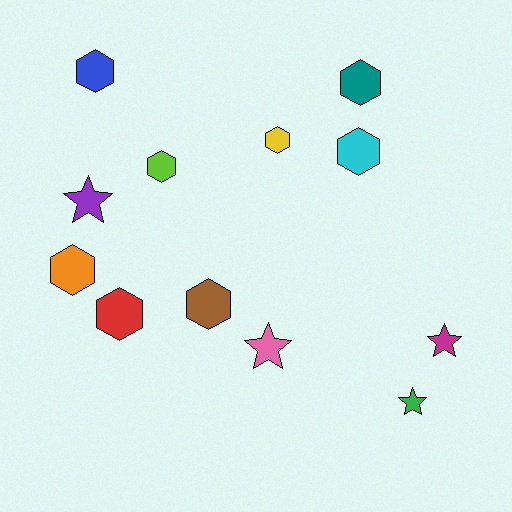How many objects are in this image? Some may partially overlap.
There are 12 objects.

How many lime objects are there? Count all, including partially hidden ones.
There is 1 lime object.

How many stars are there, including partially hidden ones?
There are 4 stars.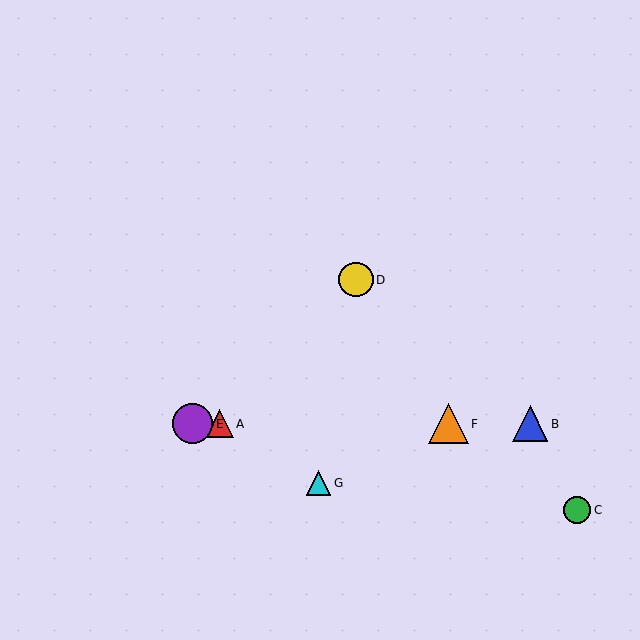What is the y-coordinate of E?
Object E is at y≈424.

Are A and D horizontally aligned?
No, A is at y≈424 and D is at y≈280.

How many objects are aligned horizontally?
4 objects (A, B, E, F) are aligned horizontally.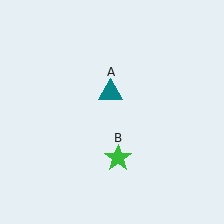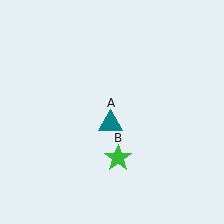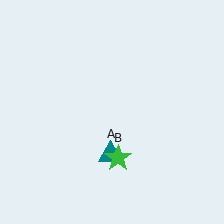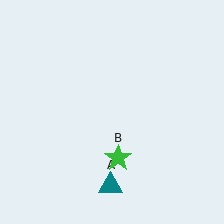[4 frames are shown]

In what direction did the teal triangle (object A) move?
The teal triangle (object A) moved down.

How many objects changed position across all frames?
1 object changed position: teal triangle (object A).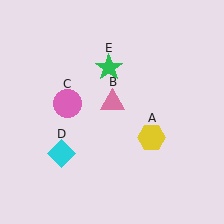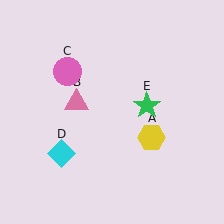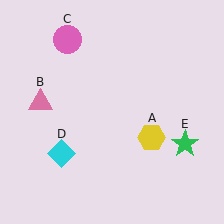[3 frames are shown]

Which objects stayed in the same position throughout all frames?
Yellow hexagon (object A) and cyan diamond (object D) remained stationary.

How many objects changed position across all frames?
3 objects changed position: pink triangle (object B), pink circle (object C), green star (object E).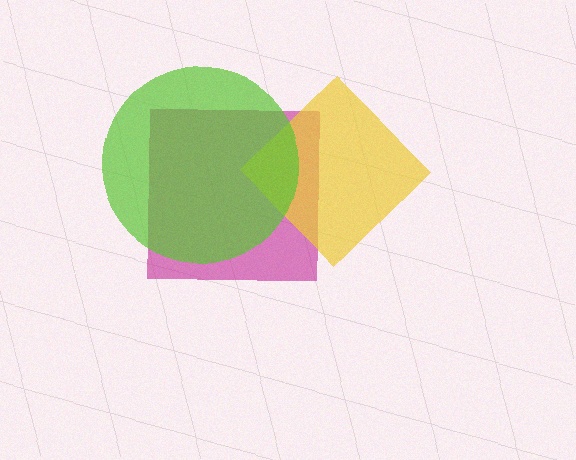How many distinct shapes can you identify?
There are 3 distinct shapes: a magenta square, a yellow diamond, a lime circle.